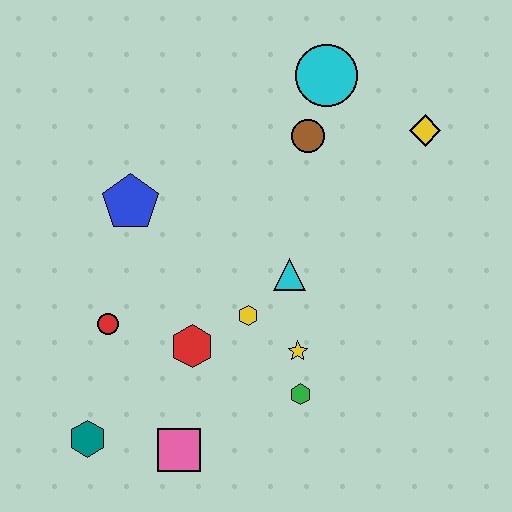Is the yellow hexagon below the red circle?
No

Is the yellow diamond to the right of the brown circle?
Yes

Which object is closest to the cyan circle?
The brown circle is closest to the cyan circle.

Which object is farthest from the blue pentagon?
The yellow diamond is farthest from the blue pentagon.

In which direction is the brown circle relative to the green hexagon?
The brown circle is above the green hexagon.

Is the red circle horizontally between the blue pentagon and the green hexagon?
No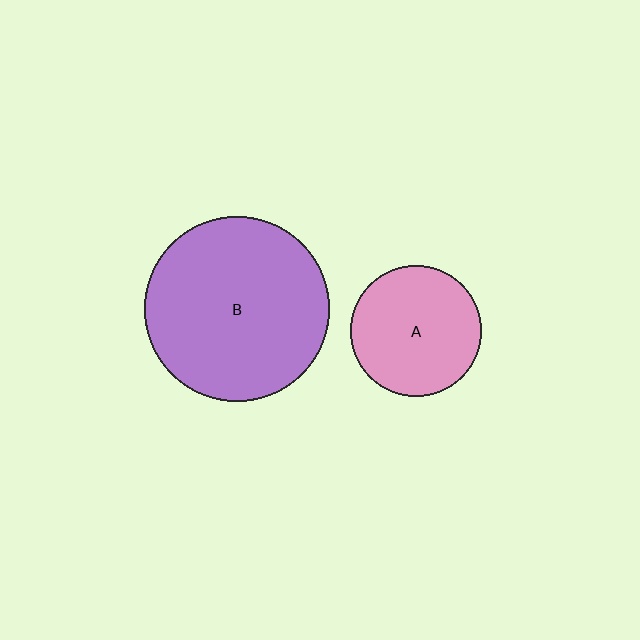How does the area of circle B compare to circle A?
Approximately 2.0 times.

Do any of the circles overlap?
No, none of the circles overlap.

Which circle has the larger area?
Circle B (purple).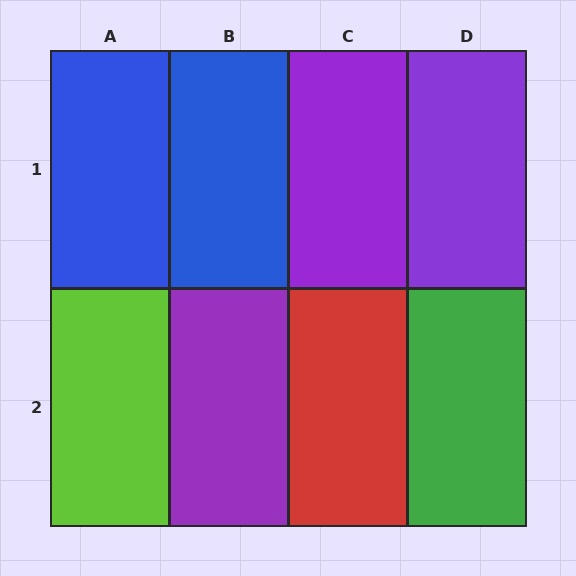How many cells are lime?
1 cell is lime.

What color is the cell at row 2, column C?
Red.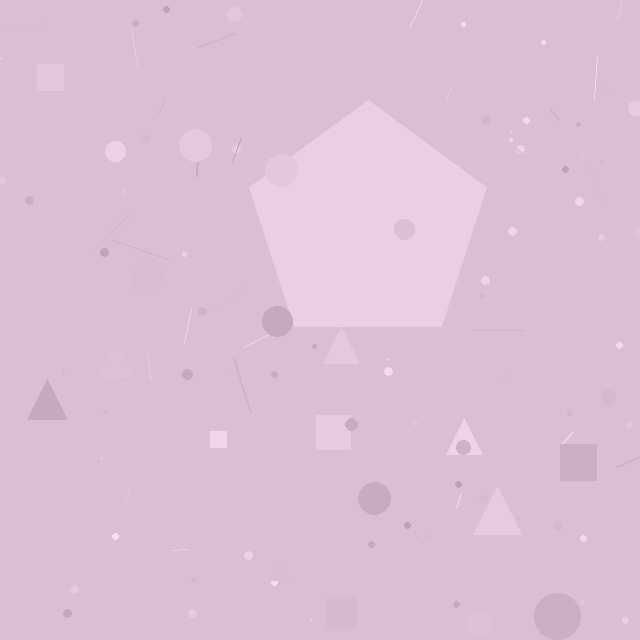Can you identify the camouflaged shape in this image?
The camouflaged shape is a pentagon.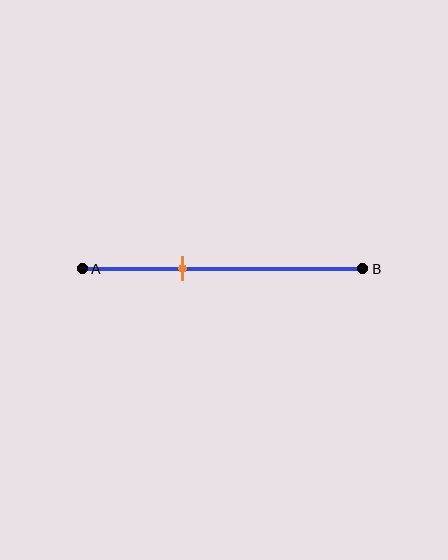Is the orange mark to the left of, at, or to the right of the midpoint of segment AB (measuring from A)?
The orange mark is to the left of the midpoint of segment AB.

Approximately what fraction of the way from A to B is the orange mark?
The orange mark is approximately 35% of the way from A to B.